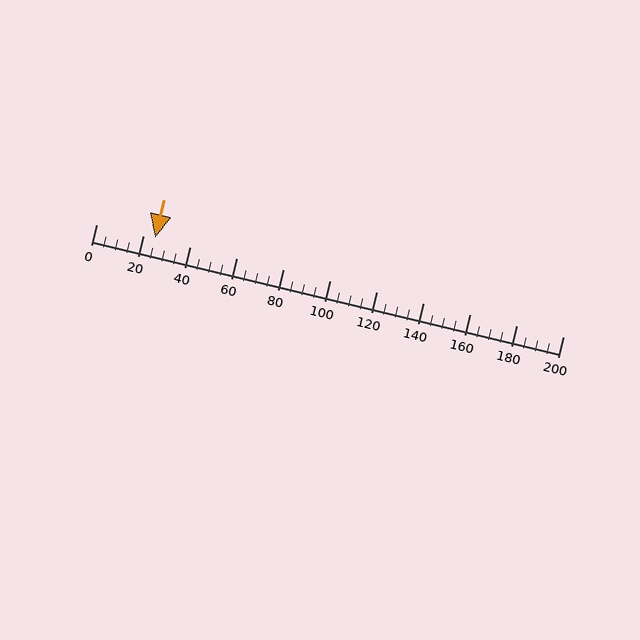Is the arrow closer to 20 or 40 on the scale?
The arrow is closer to 20.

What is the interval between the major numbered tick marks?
The major tick marks are spaced 20 units apart.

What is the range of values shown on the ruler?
The ruler shows values from 0 to 200.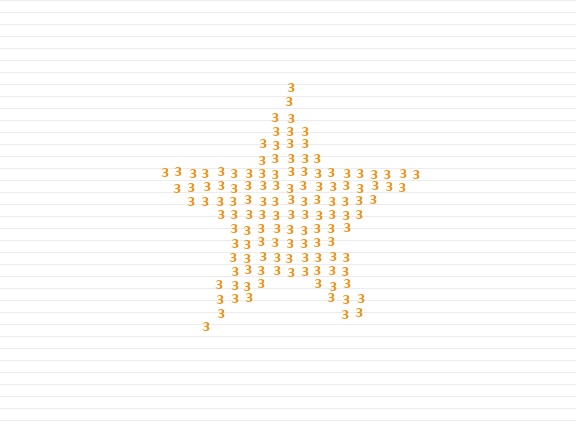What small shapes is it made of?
It is made of small digit 3's.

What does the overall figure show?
The overall figure shows a star.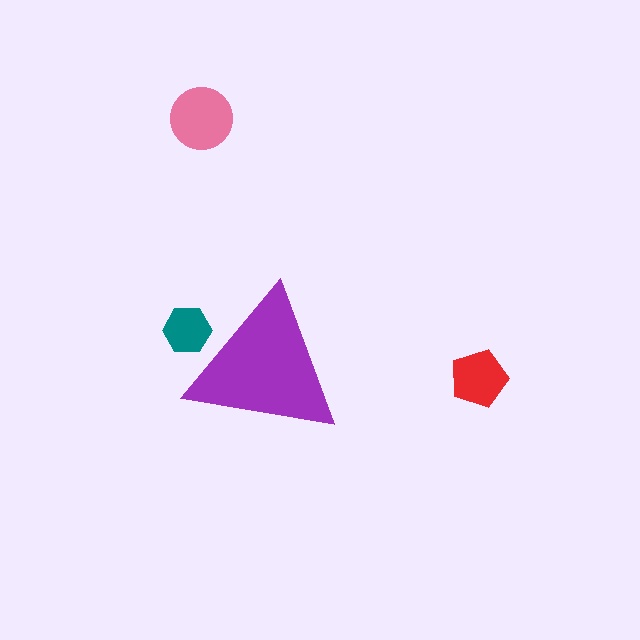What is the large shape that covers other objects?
A purple triangle.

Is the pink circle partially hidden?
No, the pink circle is fully visible.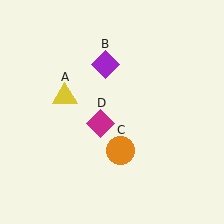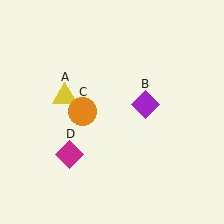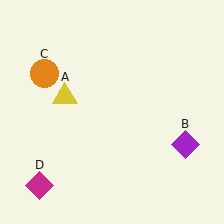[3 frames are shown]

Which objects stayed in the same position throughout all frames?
Yellow triangle (object A) remained stationary.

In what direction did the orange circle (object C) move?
The orange circle (object C) moved up and to the left.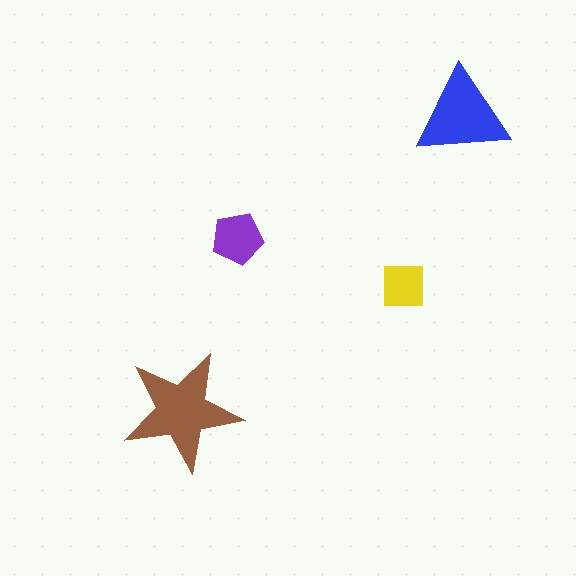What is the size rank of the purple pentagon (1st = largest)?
3rd.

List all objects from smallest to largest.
The yellow square, the purple pentagon, the blue triangle, the brown star.